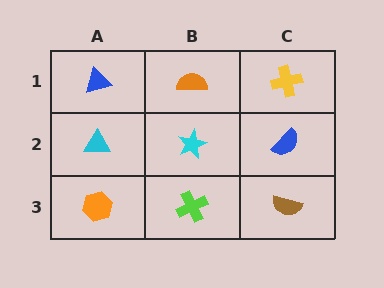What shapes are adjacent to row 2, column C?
A yellow cross (row 1, column C), a brown semicircle (row 3, column C), a cyan star (row 2, column B).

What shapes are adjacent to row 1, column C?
A blue semicircle (row 2, column C), an orange semicircle (row 1, column B).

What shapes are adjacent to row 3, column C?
A blue semicircle (row 2, column C), a lime cross (row 3, column B).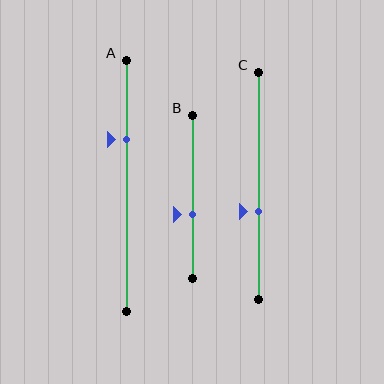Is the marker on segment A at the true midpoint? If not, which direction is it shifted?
No, the marker on segment A is shifted upward by about 18% of the segment length.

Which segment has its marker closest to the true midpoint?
Segment B has its marker closest to the true midpoint.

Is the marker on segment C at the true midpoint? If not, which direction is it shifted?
No, the marker on segment C is shifted downward by about 11% of the segment length.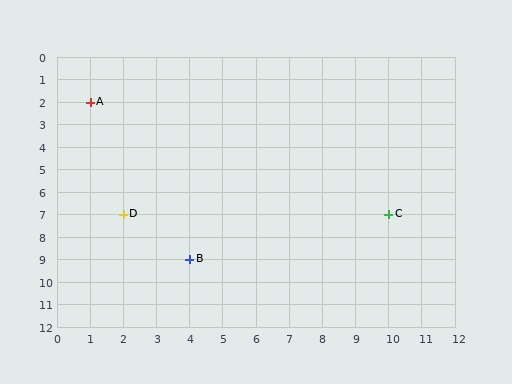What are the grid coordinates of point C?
Point C is at grid coordinates (10, 7).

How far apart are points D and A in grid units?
Points D and A are 1 column and 5 rows apart (about 5.1 grid units diagonally).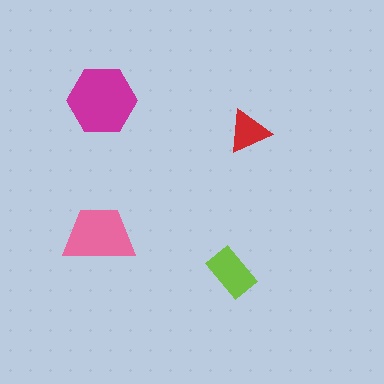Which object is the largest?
The magenta hexagon.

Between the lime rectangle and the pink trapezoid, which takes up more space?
The pink trapezoid.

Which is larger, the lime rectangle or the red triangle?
The lime rectangle.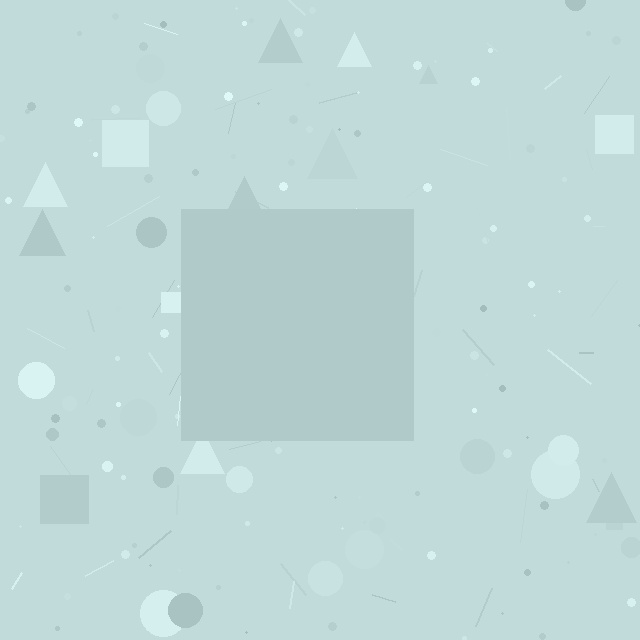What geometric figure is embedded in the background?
A square is embedded in the background.